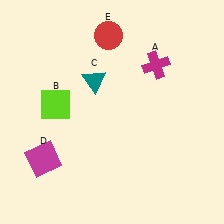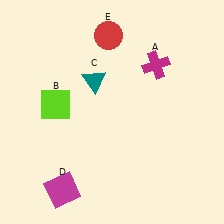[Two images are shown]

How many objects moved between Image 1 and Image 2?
1 object moved between the two images.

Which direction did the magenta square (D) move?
The magenta square (D) moved down.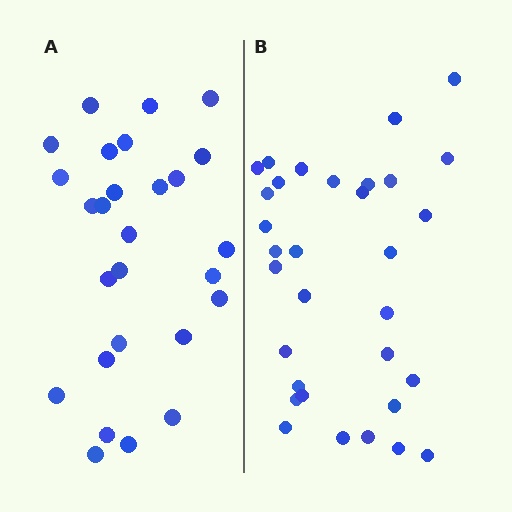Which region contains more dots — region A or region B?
Region B (the right region) has more dots.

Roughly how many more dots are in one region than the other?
Region B has about 5 more dots than region A.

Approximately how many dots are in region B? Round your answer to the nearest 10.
About 30 dots. (The exact count is 32, which rounds to 30.)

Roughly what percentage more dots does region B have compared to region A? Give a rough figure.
About 20% more.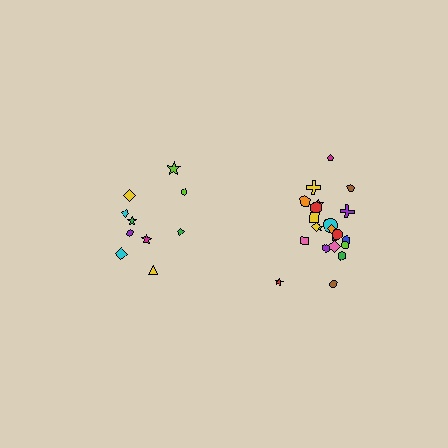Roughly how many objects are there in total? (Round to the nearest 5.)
Roughly 30 objects in total.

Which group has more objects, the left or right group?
The right group.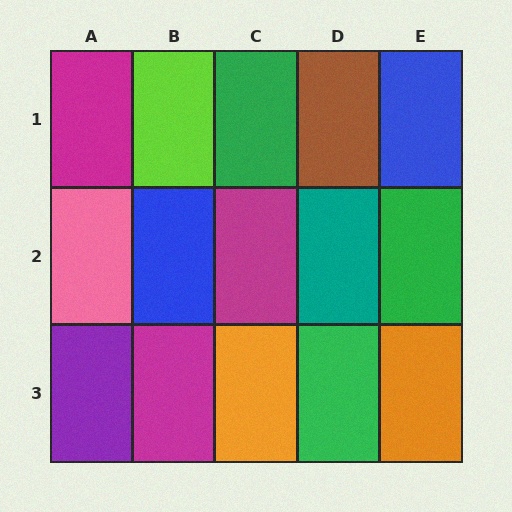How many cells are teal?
1 cell is teal.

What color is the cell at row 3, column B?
Magenta.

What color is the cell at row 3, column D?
Green.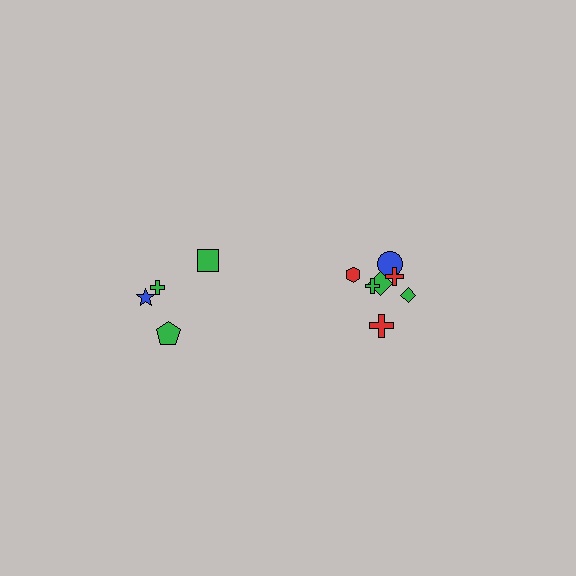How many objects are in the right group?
There are 7 objects.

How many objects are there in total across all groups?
There are 11 objects.